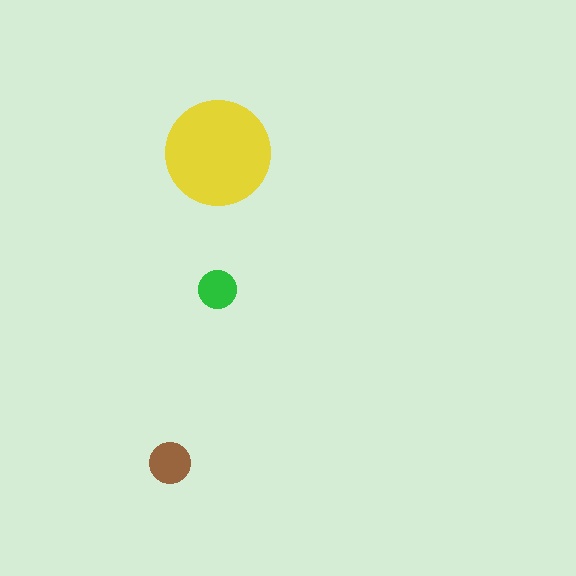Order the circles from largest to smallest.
the yellow one, the brown one, the green one.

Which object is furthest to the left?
The brown circle is leftmost.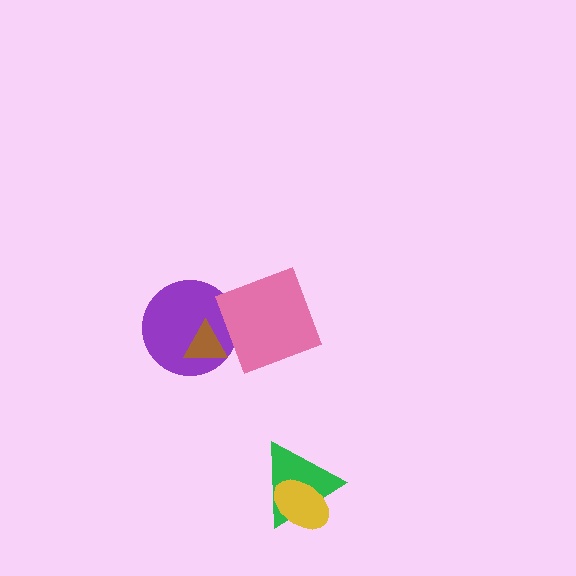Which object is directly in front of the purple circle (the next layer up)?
The brown triangle is directly in front of the purple circle.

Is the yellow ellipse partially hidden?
No, no other shape covers it.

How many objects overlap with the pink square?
1 object overlaps with the pink square.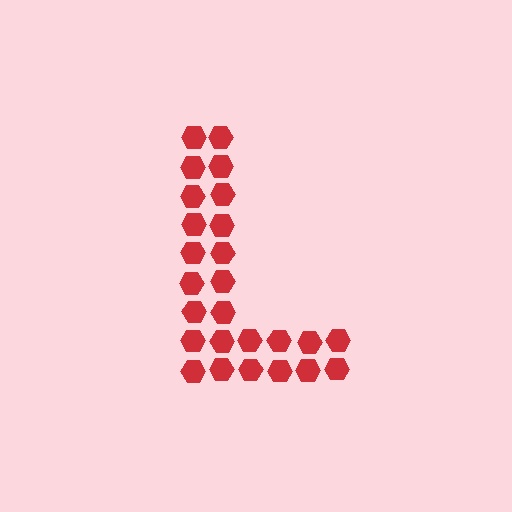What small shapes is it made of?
It is made of small hexagons.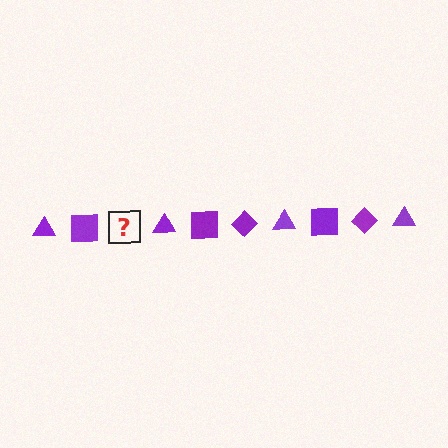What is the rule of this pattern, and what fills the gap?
The rule is that the pattern cycles through triangle, square, diamond shapes in purple. The gap should be filled with a purple diamond.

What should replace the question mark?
The question mark should be replaced with a purple diamond.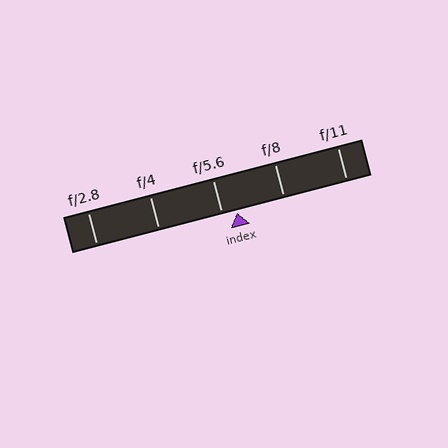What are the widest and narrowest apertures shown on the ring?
The widest aperture shown is f/2.8 and the narrowest is f/11.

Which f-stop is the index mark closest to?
The index mark is closest to f/5.6.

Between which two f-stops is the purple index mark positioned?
The index mark is between f/5.6 and f/8.